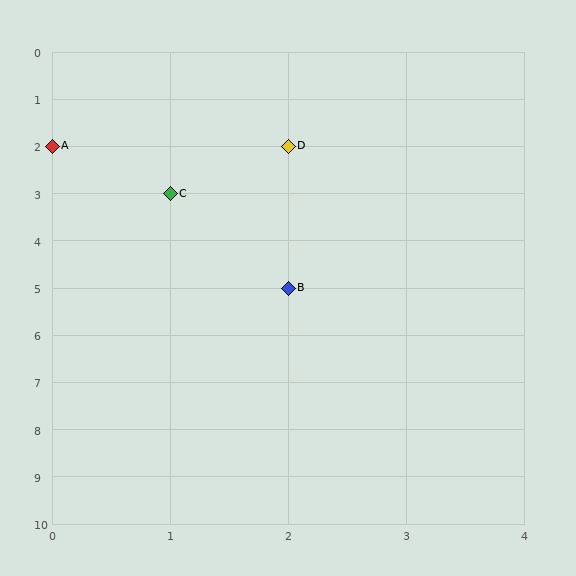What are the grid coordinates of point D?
Point D is at grid coordinates (2, 2).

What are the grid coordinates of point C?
Point C is at grid coordinates (1, 3).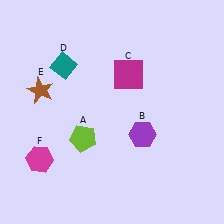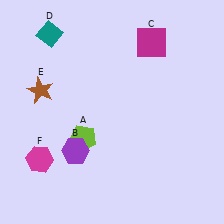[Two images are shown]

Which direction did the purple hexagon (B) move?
The purple hexagon (B) moved left.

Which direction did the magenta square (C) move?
The magenta square (C) moved up.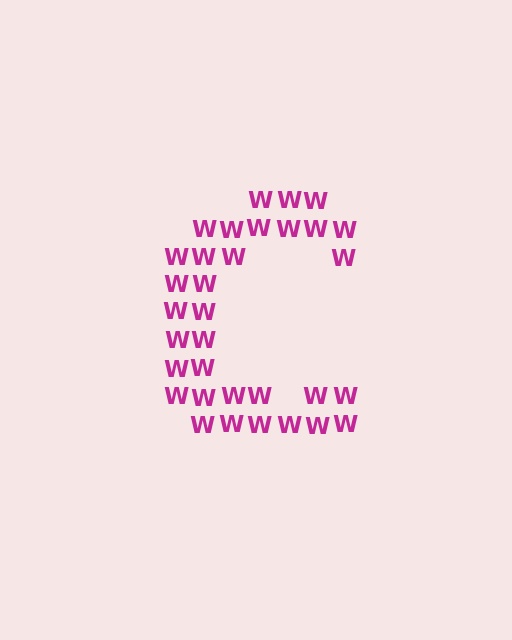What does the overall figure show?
The overall figure shows the letter C.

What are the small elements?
The small elements are letter W's.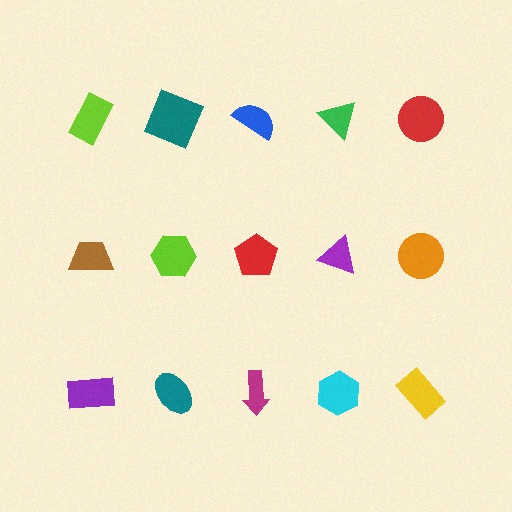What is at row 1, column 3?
A blue semicircle.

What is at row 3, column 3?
A magenta arrow.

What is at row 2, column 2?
A lime hexagon.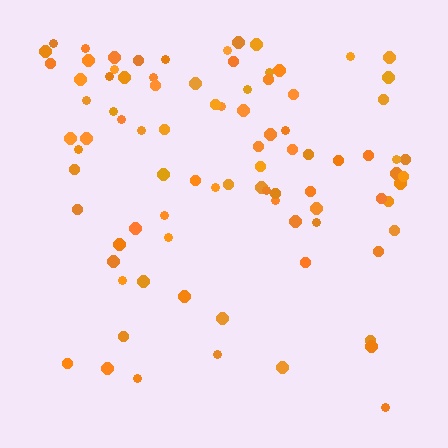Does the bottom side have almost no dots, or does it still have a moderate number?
Still a moderate number, just noticeably fewer than the top.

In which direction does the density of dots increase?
From bottom to top, with the top side densest.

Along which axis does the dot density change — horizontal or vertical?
Vertical.